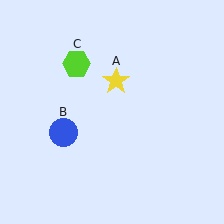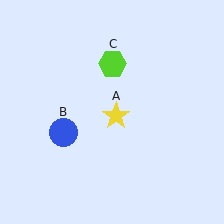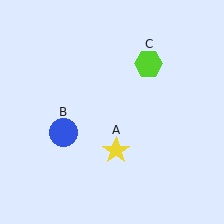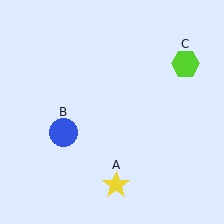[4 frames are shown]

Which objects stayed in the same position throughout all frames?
Blue circle (object B) remained stationary.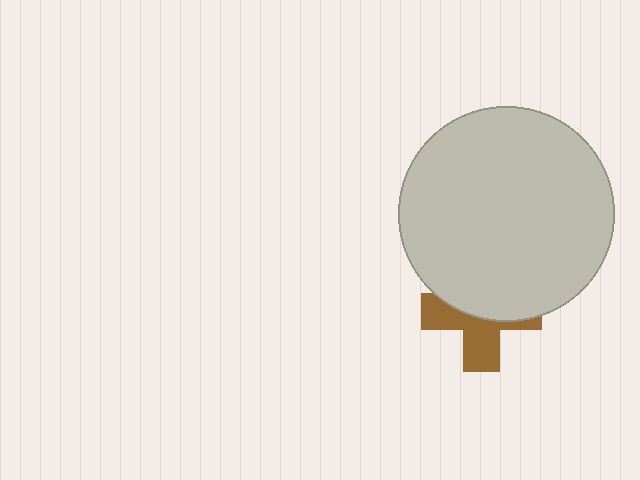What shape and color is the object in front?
The object in front is a light gray circle.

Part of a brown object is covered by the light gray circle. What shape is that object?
It is a cross.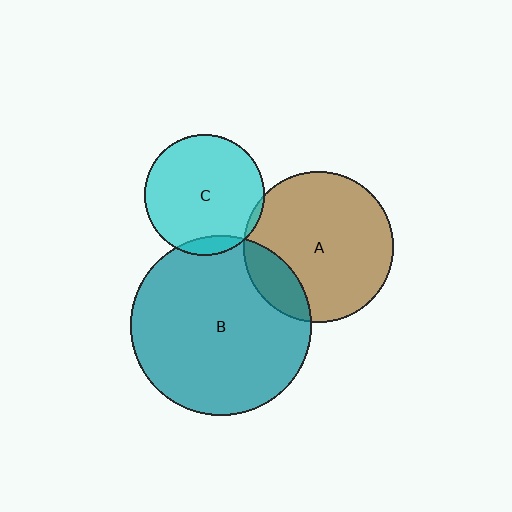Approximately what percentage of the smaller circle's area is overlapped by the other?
Approximately 15%.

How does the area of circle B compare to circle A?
Approximately 1.4 times.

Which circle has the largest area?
Circle B (teal).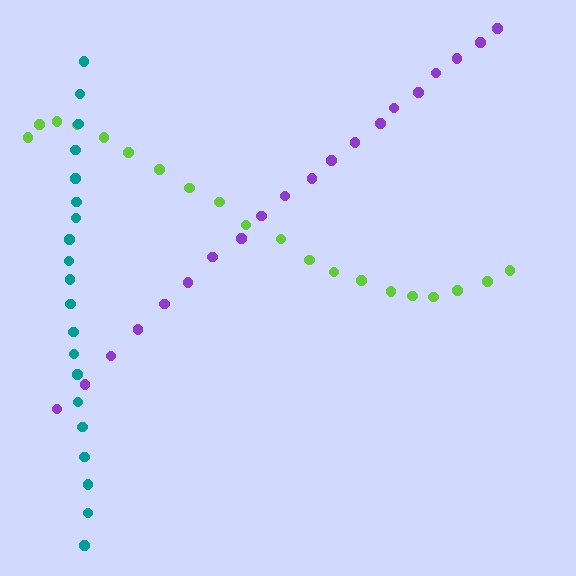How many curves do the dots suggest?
There are 3 distinct paths.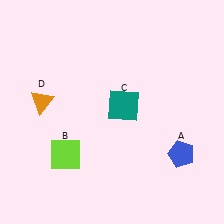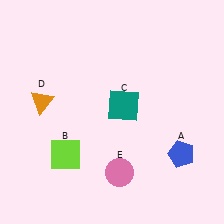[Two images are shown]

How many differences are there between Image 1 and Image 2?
There is 1 difference between the two images.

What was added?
A pink circle (E) was added in Image 2.